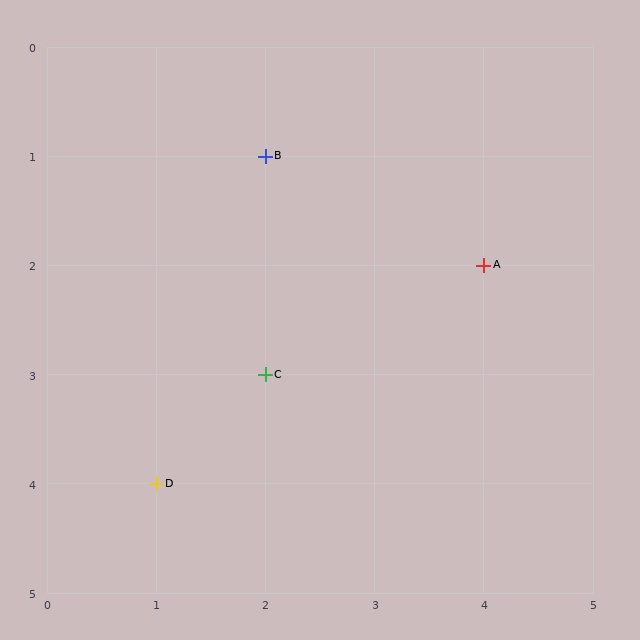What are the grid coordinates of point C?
Point C is at grid coordinates (2, 3).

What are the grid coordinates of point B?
Point B is at grid coordinates (2, 1).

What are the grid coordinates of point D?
Point D is at grid coordinates (1, 4).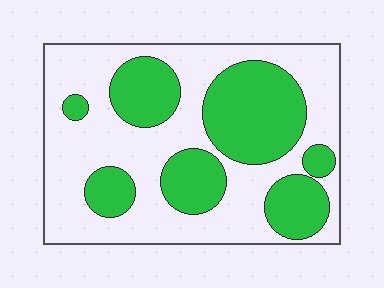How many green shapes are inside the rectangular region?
7.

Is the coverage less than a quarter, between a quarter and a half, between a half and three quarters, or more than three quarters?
Between a quarter and a half.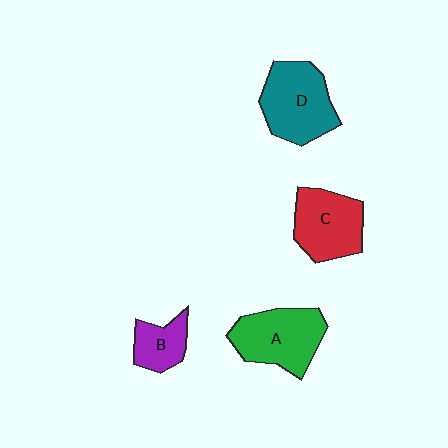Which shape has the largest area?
Shape D (teal).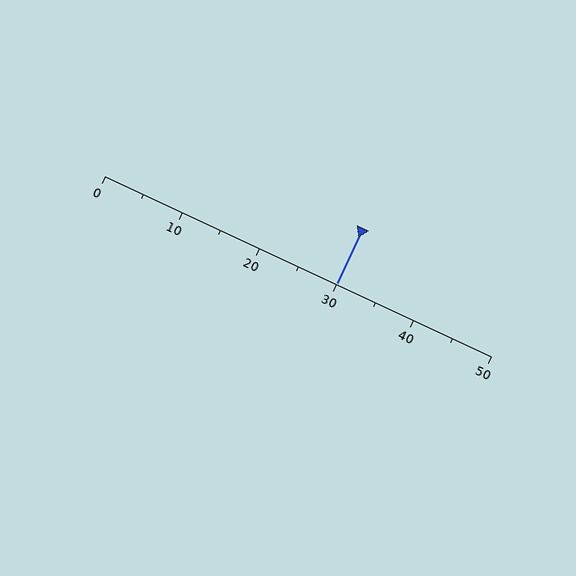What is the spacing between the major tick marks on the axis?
The major ticks are spaced 10 apart.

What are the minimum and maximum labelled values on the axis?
The axis runs from 0 to 50.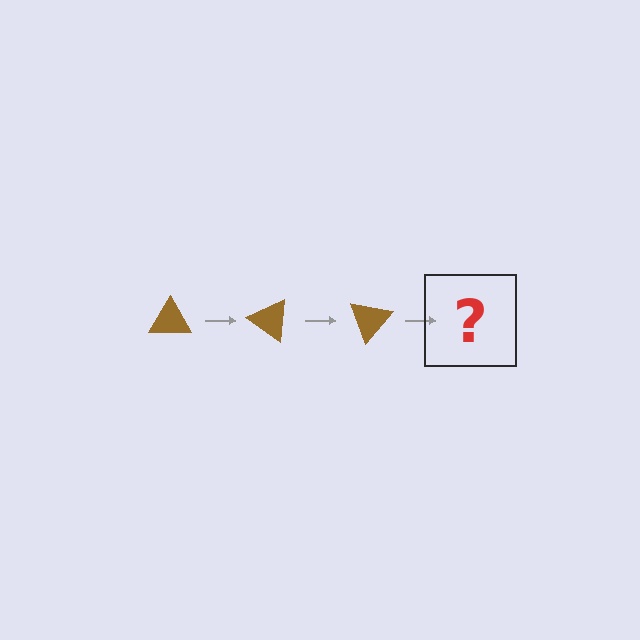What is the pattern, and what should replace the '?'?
The pattern is that the triangle rotates 35 degrees each step. The '?' should be a brown triangle rotated 105 degrees.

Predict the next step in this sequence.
The next step is a brown triangle rotated 105 degrees.